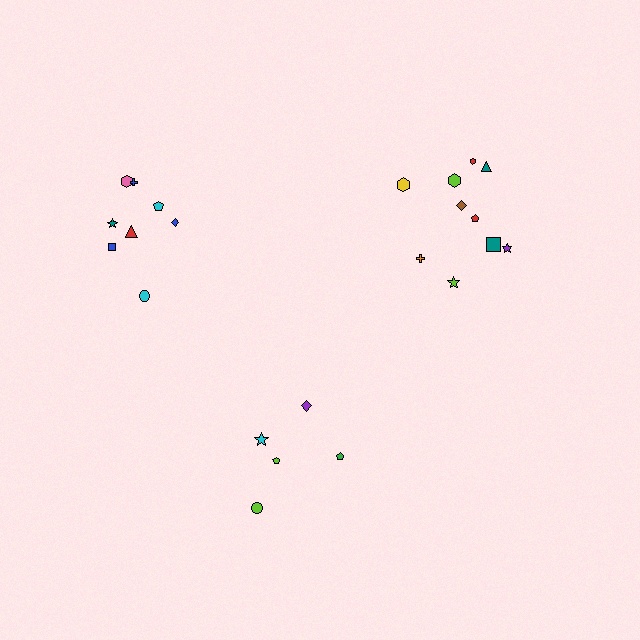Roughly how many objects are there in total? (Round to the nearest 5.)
Roughly 25 objects in total.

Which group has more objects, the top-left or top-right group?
The top-right group.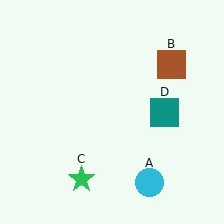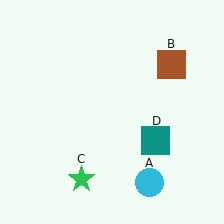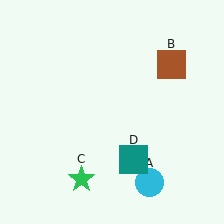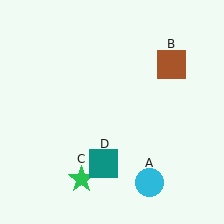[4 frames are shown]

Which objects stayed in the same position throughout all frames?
Cyan circle (object A) and brown square (object B) and green star (object C) remained stationary.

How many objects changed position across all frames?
1 object changed position: teal square (object D).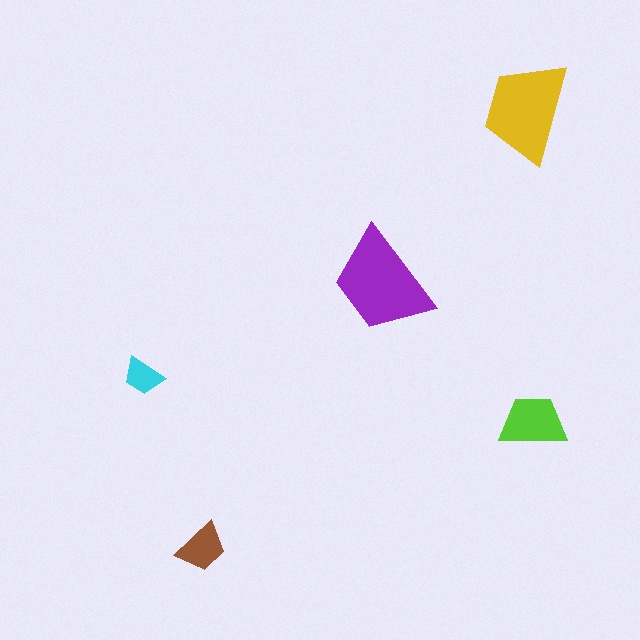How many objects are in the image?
There are 5 objects in the image.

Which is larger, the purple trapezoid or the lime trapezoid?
The purple one.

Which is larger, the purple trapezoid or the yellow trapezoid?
The purple one.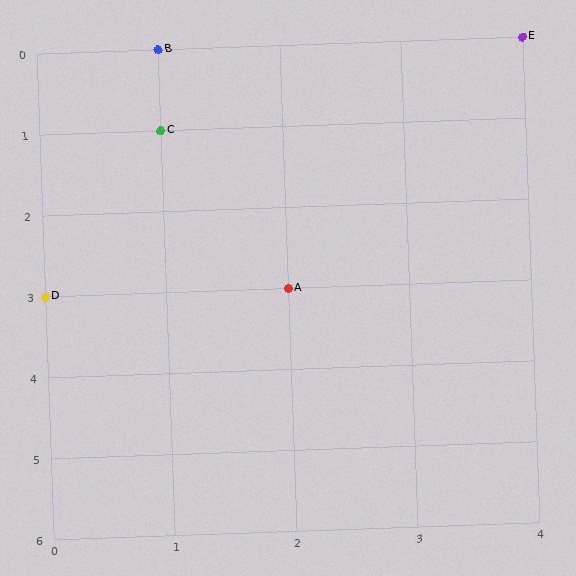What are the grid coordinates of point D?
Point D is at grid coordinates (0, 3).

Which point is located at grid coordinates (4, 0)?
Point E is at (4, 0).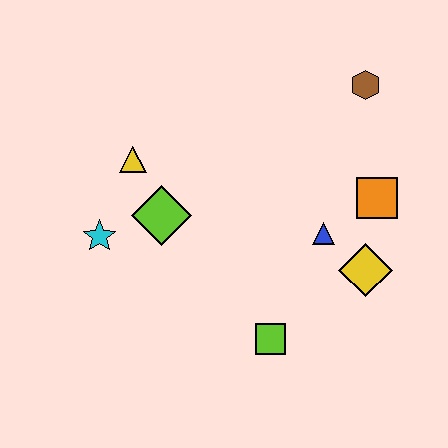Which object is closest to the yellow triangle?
The lime diamond is closest to the yellow triangle.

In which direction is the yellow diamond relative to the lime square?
The yellow diamond is to the right of the lime square.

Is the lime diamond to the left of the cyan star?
No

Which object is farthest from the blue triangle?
The cyan star is farthest from the blue triangle.